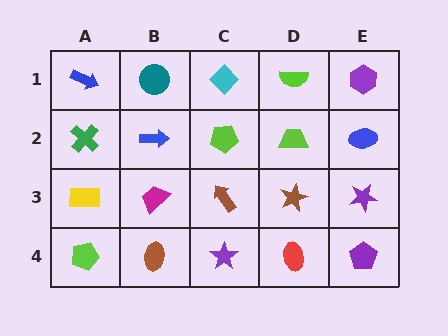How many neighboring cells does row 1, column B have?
3.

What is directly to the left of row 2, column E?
A lime trapezoid.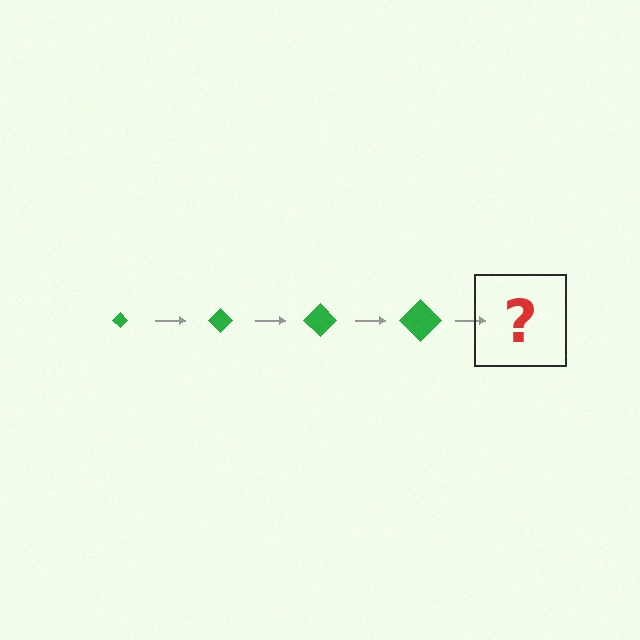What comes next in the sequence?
The next element should be a green diamond, larger than the previous one.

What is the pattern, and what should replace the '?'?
The pattern is that the diamond gets progressively larger each step. The '?' should be a green diamond, larger than the previous one.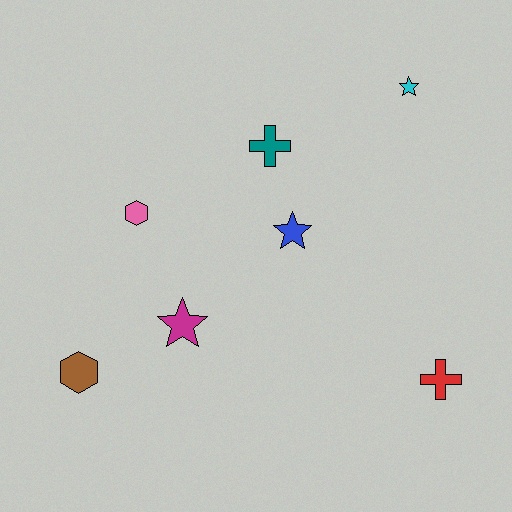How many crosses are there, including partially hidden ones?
There are 2 crosses.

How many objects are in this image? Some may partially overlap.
There are 7 objects.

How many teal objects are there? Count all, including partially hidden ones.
There is 1 teal object.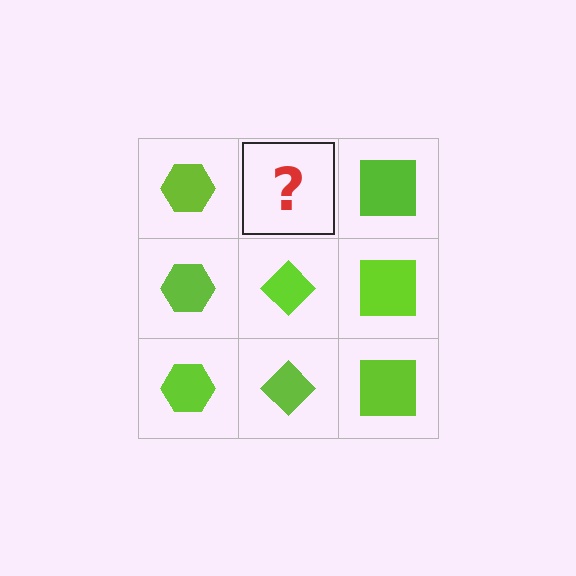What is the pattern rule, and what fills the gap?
The rule is that each column has a consistent shape. The gap should be filled with a lime diamond.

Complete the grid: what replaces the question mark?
The question mark should be replaced with a lime diamond.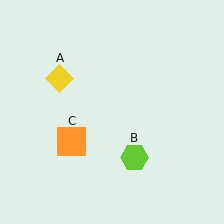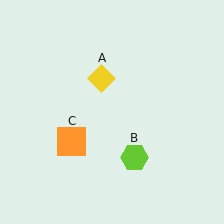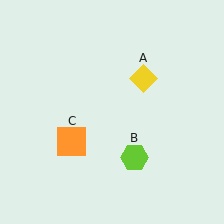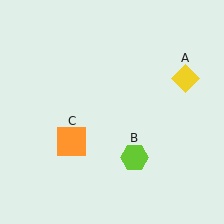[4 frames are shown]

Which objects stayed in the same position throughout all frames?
Lime hexagon (object B) and orange square (object C) remained stationary.